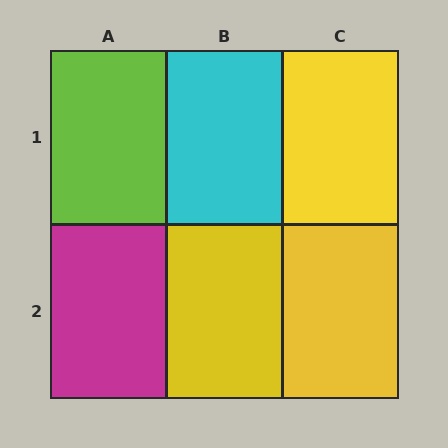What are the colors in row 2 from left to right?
Magenta, yellow, yellow.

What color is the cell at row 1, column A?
Lime.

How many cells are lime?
1 cell is lime.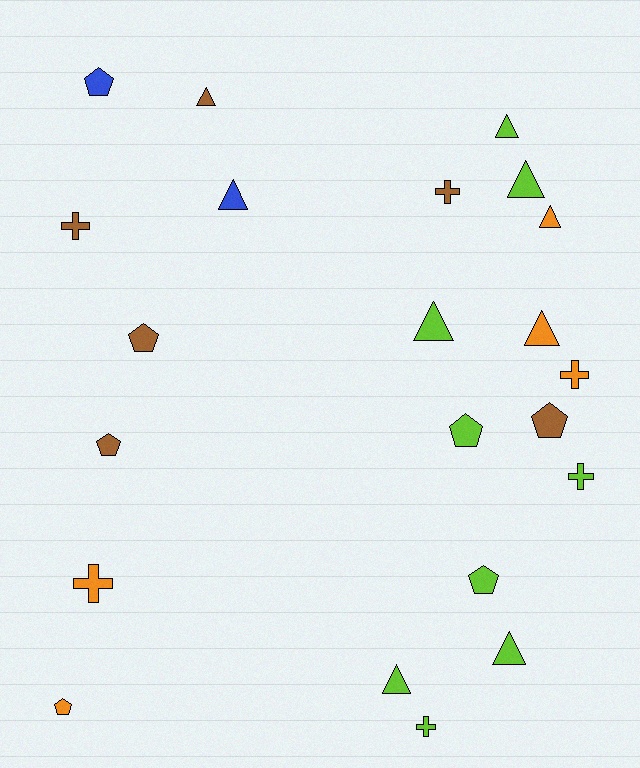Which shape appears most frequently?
Triangle, with 9 objects.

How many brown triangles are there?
There is 1 brown triangle.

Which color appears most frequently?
Lime, with 9 objects.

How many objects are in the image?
There are 22 objects.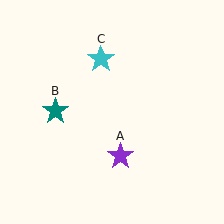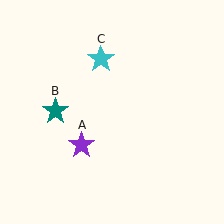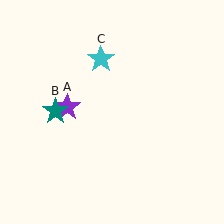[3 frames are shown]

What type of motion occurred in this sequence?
The purple star (object A) rotated clockwise around the center of the scene.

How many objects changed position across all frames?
1 object changed position: purple star (object A).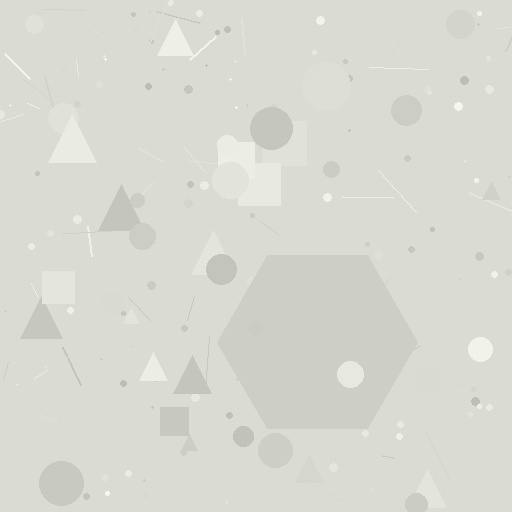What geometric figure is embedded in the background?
A hexagon is embedded in the background.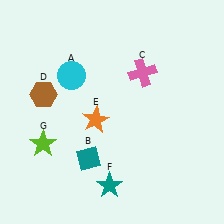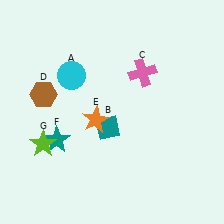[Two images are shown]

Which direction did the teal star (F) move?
The teal star (F) moved left.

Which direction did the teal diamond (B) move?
The teal diamond (B) moved up.